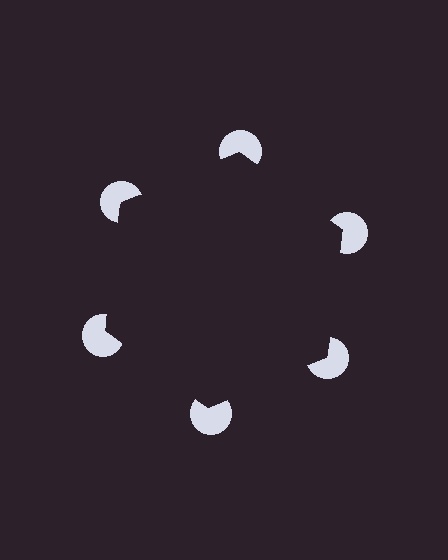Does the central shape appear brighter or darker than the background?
It typically appears slightly darker than the background, even though no actual brightness change is drawn.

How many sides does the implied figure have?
6 sides.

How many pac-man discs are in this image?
There are 6 — one at each vertex of the illusory hexagon.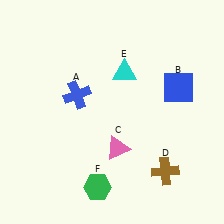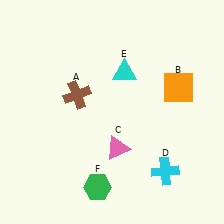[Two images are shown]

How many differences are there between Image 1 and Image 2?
There are 3 differences between the two images.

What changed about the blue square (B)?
In Image 1, B is blue. In Image 2, it changed to orange.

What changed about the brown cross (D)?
In Image 1, D is brown. In Image 2, it changed to cyan.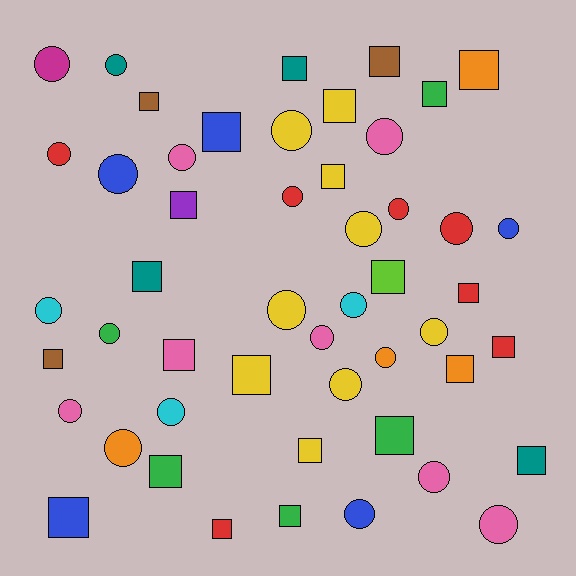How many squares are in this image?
There are 24 squares.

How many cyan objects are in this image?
There are 3 cyan objects.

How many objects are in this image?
There are 50 objects.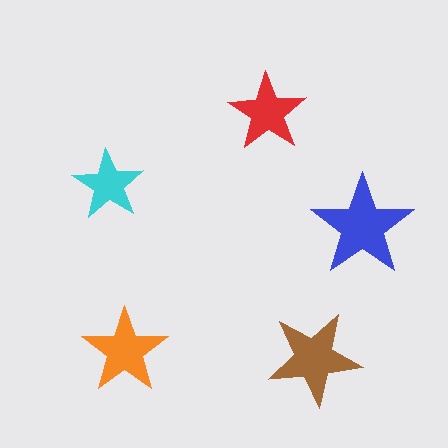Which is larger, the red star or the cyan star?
The red one.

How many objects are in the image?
There are 5 objects in the image.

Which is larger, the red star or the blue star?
The blue one.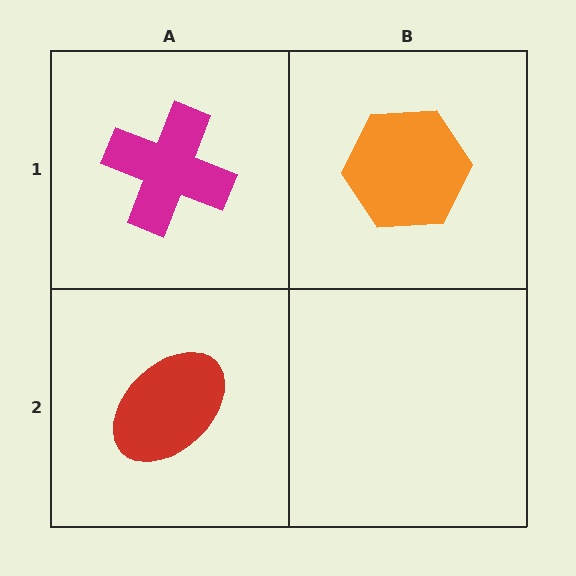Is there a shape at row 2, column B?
No, that cell is empty.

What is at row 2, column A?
A red ellipse.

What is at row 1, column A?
A magenta cross.